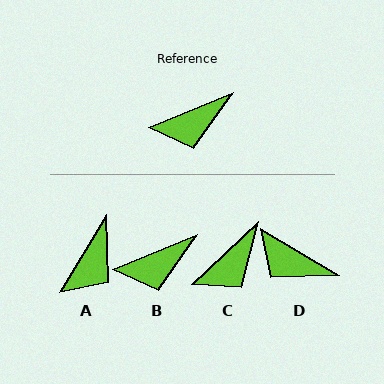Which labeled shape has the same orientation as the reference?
B.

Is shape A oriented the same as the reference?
No, it is off by about 36 degrees.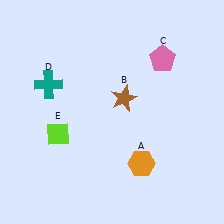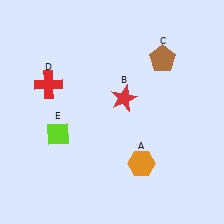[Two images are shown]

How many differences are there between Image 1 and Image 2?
There are 3 differences between the two images.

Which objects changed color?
B changed from brown to red. C changed from pink to brown. D changed from teal to red.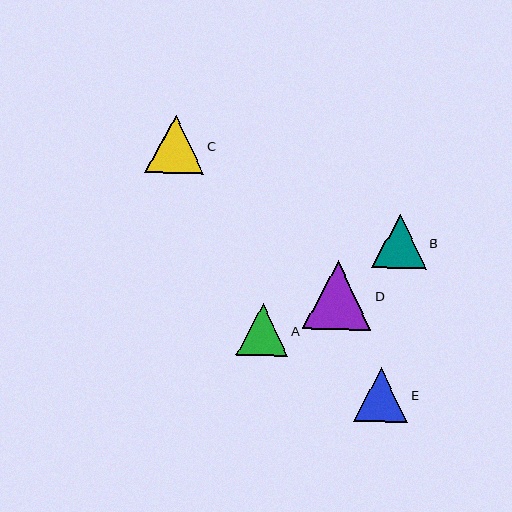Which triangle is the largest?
Triangle D is the largest with a size of approximately 68 pixels.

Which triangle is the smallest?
Triangle A is the smallest with a size of approximately 52 pixels.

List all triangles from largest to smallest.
From largest to smallest: D, C, B, E, A.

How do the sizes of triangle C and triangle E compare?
Triangle C and triangle E are approximately the same size.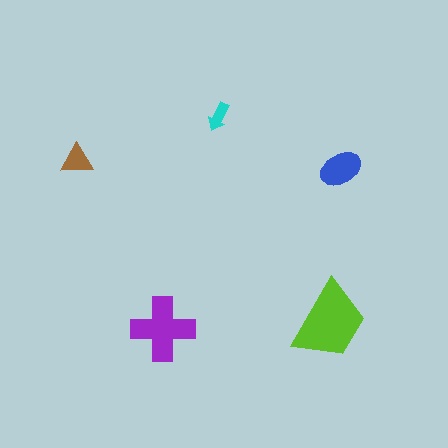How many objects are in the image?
There are 5 objects in the image.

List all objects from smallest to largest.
The cyan arrow, the brown triangle, the blue ellipse, the purple cross, the lime trapezoid.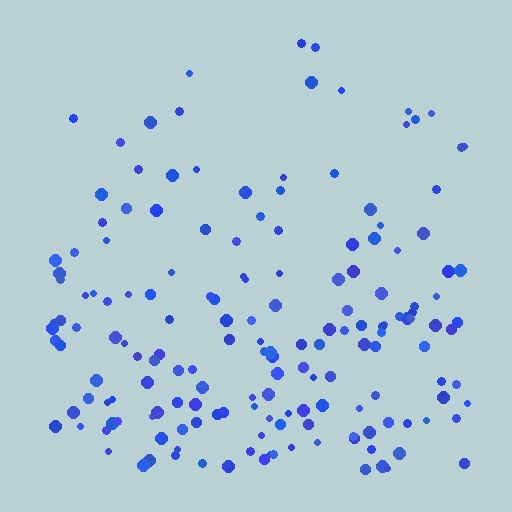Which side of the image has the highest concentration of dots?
The bottom.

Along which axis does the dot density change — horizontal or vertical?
Vertical.